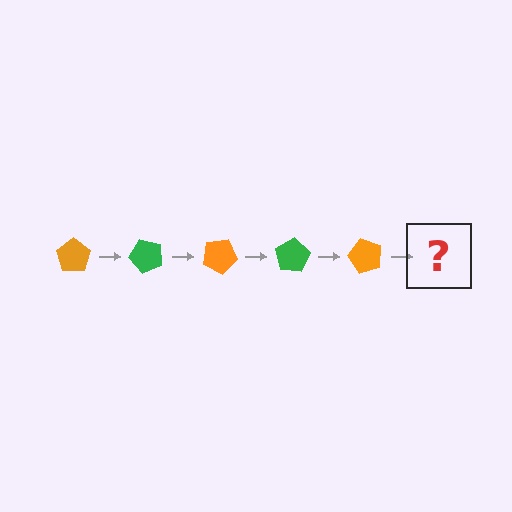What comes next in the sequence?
The next element should be a green pentagon, rotated 250 degrees from the start.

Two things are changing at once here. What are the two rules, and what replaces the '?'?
The two rules are that it rotates 50 degrees each step and the color cycles through orange and green. The '?' should be a green pentagon, rotated 250 degrees from the start.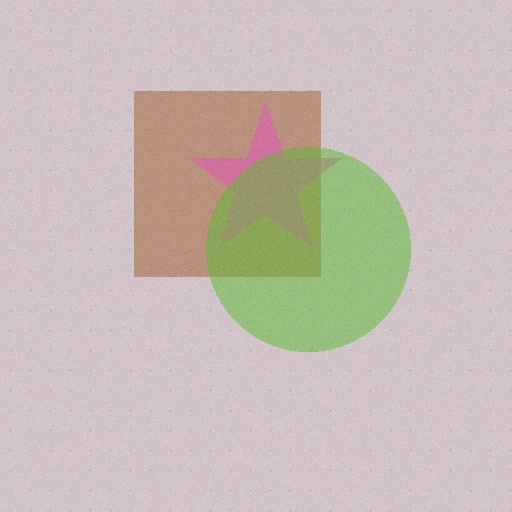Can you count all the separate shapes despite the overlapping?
Yes, there are 3 separate shapes.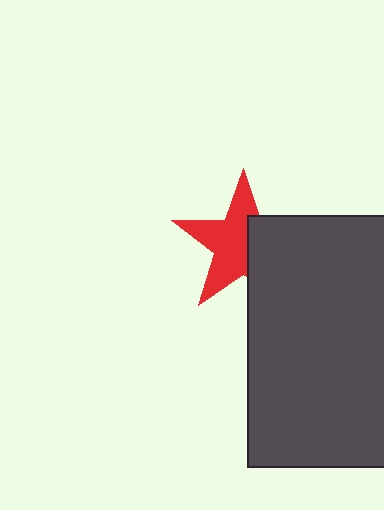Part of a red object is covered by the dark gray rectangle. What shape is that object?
It is a star.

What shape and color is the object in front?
The object in front is a dark gray rectangle.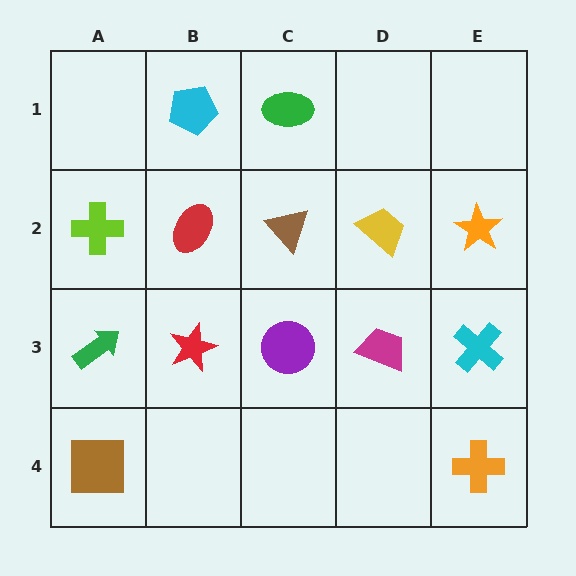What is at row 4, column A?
A brown square.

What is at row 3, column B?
A red star.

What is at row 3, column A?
A green arrow.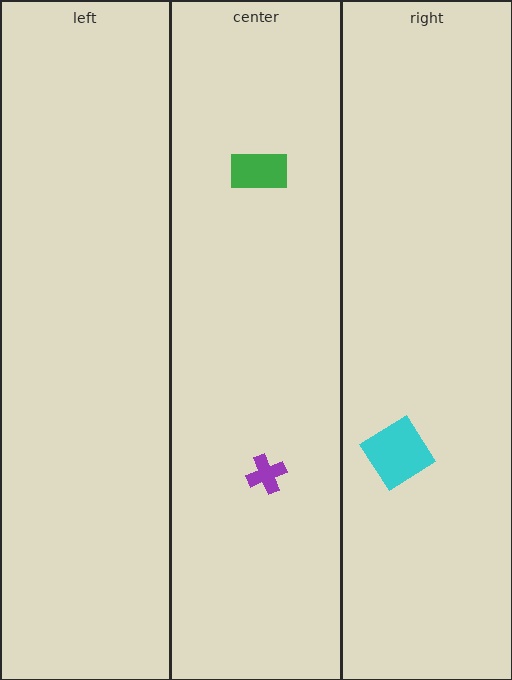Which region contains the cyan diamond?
The right region.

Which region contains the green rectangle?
The center region.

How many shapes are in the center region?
2.